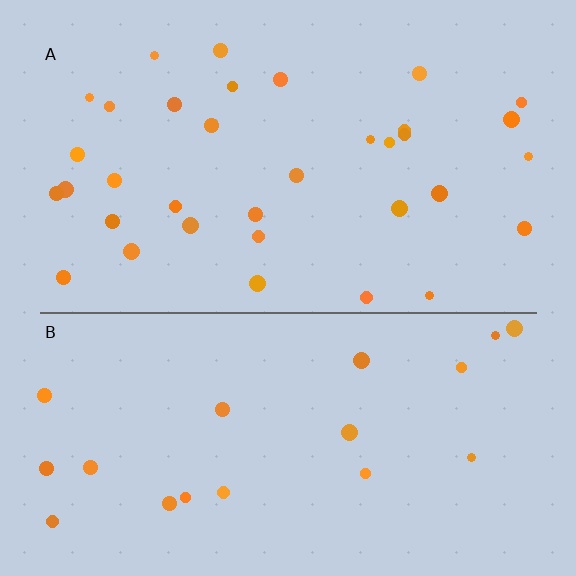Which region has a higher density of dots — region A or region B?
A (the top).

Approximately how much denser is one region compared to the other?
Approximately 1.8× — region A over region B.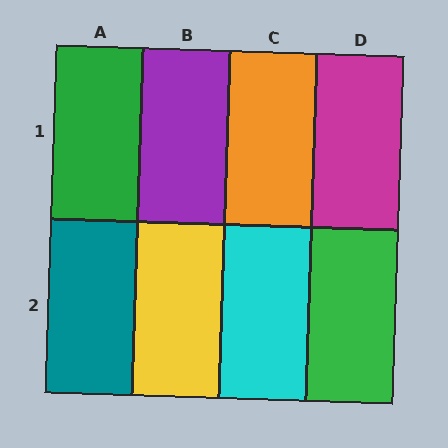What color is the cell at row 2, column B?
Yellow.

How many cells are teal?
1 cell is teal.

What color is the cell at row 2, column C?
Cyan.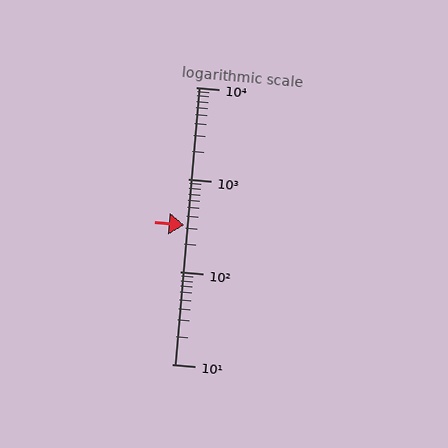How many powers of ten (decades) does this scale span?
The scale spans 3 decades, from 10 to 10000.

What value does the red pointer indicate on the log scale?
The pointer indicates approximately 320.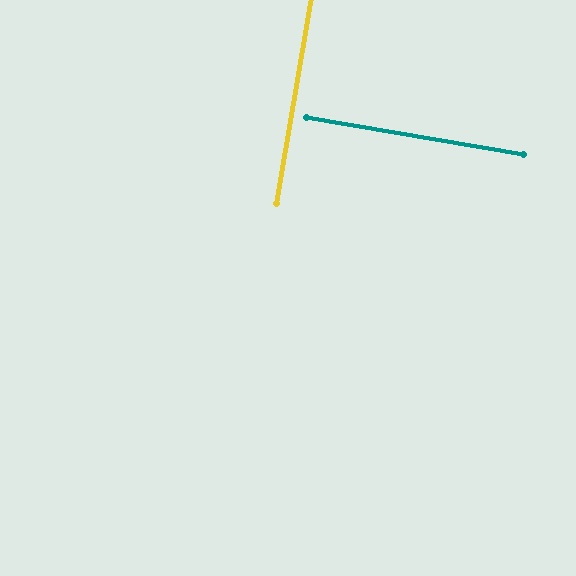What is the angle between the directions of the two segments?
Approximately 90 degrees.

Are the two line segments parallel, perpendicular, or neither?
Perpendicular — they meet at approximately 90°.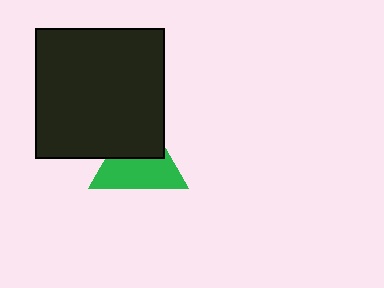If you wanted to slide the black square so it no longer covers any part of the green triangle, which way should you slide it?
Slide it up — that is the most direct way to separate the two shapes.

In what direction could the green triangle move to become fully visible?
The green triangle could move down. That would shift it out from behind the black square entirely.